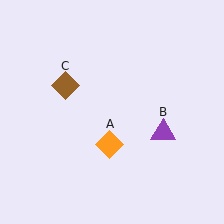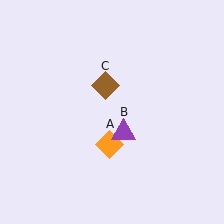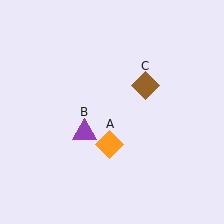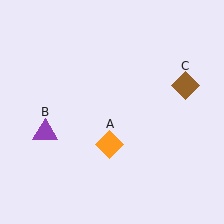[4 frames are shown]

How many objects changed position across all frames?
2 objects changed position: purple triangle (object B), brown diamond (object C).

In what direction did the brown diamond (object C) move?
The brown diamond (object C) moved right.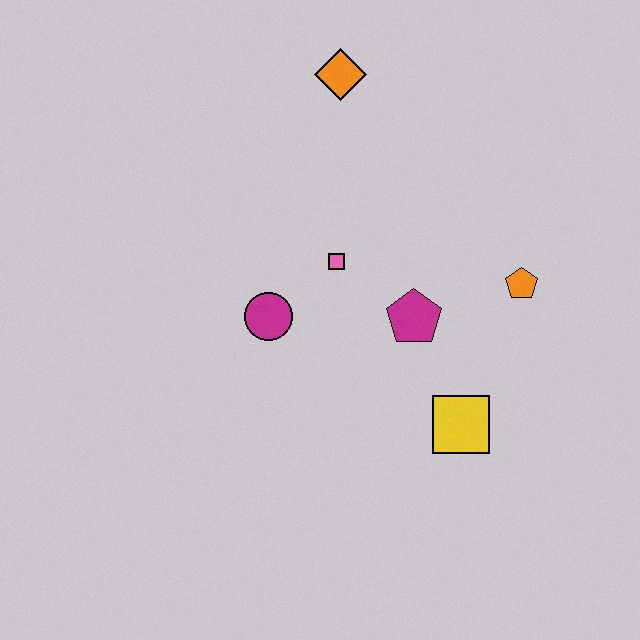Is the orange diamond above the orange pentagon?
Yes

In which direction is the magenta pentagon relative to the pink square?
The magenta pentagon is to the right of the pink square.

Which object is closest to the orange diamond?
The pink square is closest to the orange diamond.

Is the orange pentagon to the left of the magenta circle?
No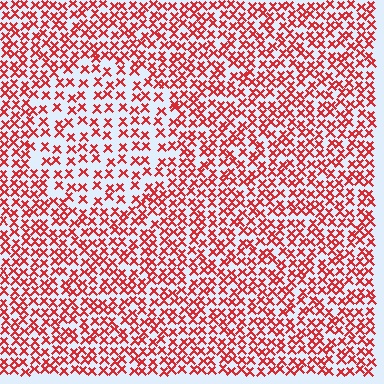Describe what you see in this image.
The image contains small red elements arranged at two different densities. A circle-shaped region is visible where the elements are less densely packed than the surrounding area.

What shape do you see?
I see a circle.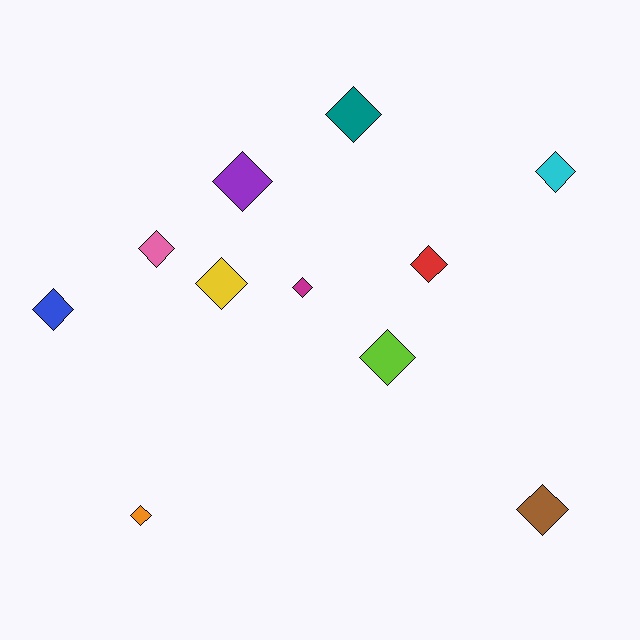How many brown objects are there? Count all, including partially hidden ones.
There is 1 brown object.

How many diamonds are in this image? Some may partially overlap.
There are 11 diamonds.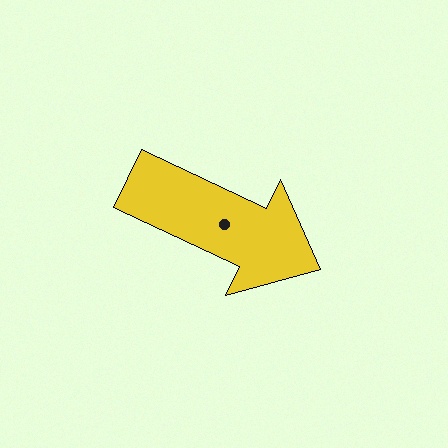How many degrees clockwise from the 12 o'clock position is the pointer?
Approximately 115 degrees.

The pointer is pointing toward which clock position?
Roughly 4 o'clock.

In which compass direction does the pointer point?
Southeast.